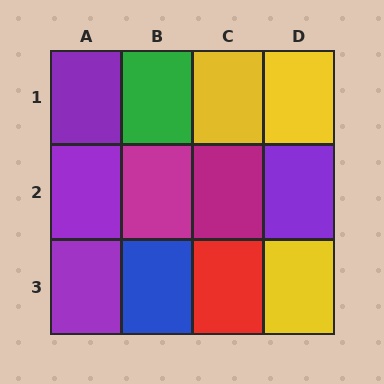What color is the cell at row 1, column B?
Green.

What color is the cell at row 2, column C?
Magenta.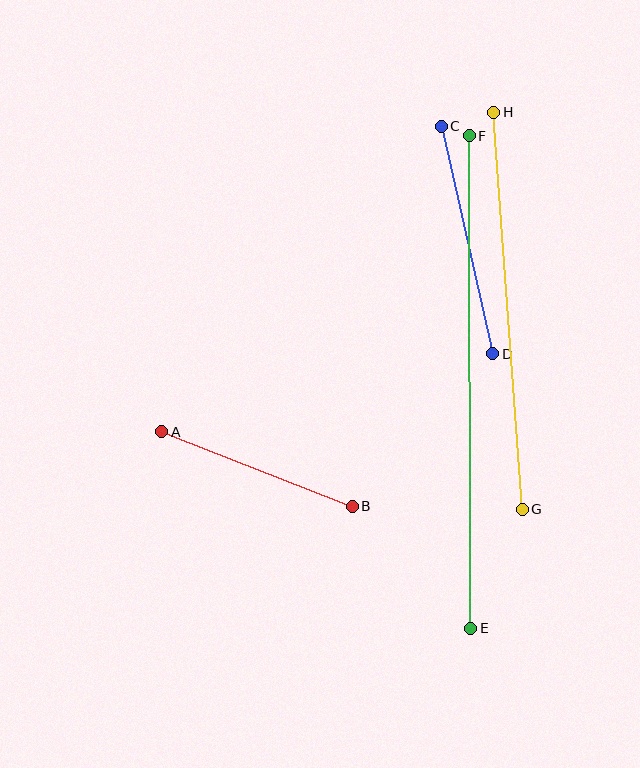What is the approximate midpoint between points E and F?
The midpoint is at approximately (470, 382) pixels.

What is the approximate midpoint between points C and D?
The midpoint is at approximately (467, 240) pixels.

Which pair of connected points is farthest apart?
Points E and F are farthest apart.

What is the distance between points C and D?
The distance is approximately 233 pixels.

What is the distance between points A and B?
The distance is approximately 205 pixels.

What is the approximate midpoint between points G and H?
The midpoint is at approximately (508, 311) pixels.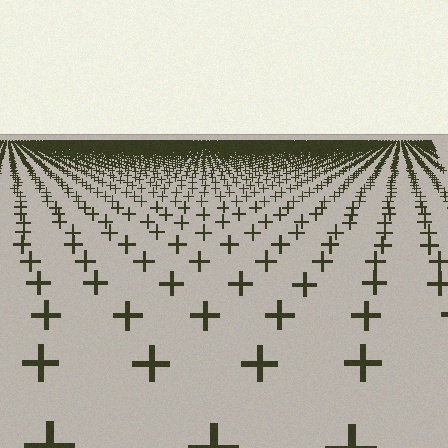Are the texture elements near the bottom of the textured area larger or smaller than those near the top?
Larger. Near the bottom, elements are closer to the viewer and appear at a bigger on-screen size.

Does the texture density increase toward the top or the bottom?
Density increases toward the top.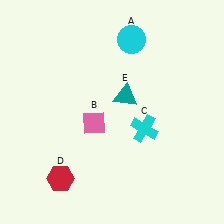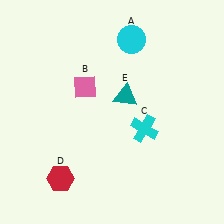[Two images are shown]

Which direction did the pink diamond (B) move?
The pink diamond (B) moved up.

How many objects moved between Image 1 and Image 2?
1 object moved between the two images.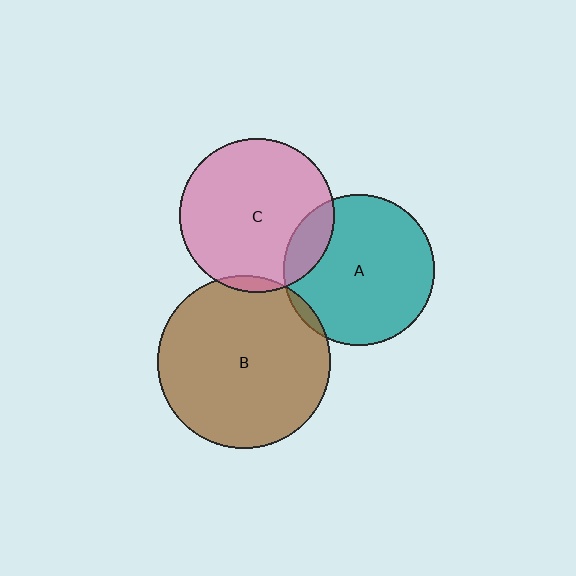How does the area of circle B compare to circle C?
Approximately 1.3 times.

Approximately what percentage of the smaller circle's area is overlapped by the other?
Approximately 5%.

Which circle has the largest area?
Circle B (brown).